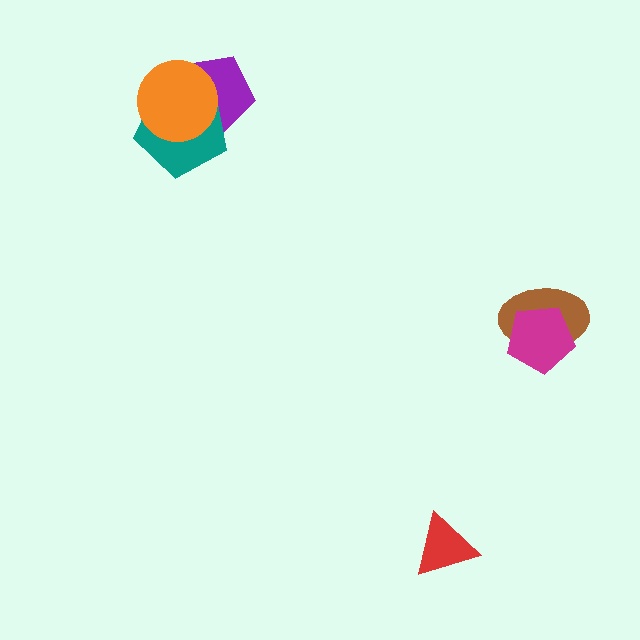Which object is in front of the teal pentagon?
The orange circle is in front of the teal pentagon.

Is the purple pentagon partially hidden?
Yes, it is partially covered by another shape.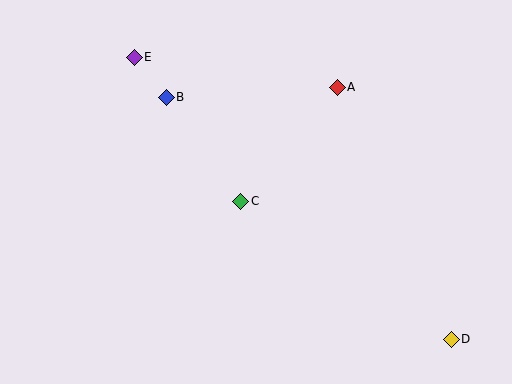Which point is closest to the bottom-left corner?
Point C is closest to the bottom-left corner.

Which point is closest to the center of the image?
Point C at (241, 201) is closest to the center.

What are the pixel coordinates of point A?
Point A is at (337, 87).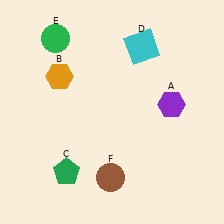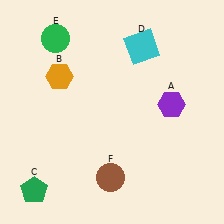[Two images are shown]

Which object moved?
The green pentagon (C) moved left.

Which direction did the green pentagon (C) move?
The green pentagon (C) moved left.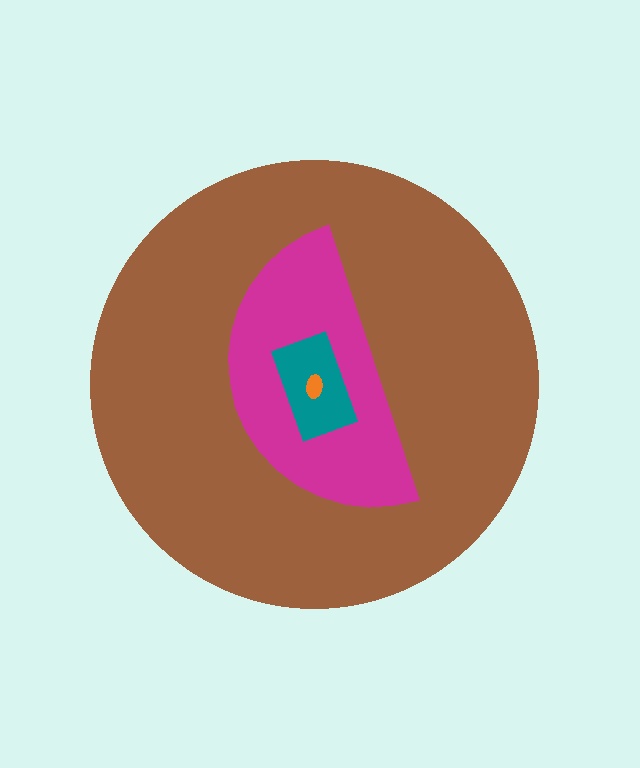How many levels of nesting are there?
4.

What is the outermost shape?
The brown circle.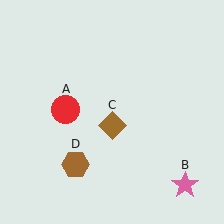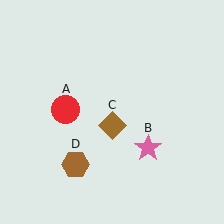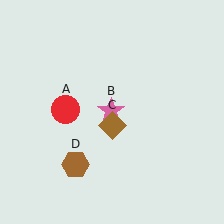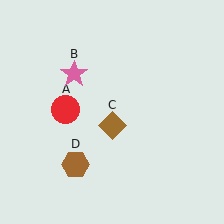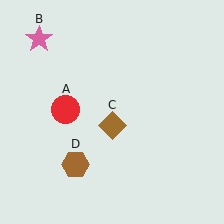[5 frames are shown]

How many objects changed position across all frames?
1 object changed position: pink star (object B).